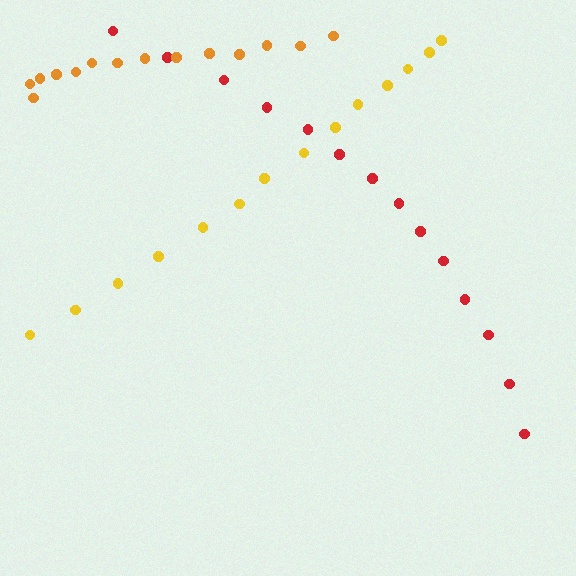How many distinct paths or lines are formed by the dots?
There are 3 distinct paths.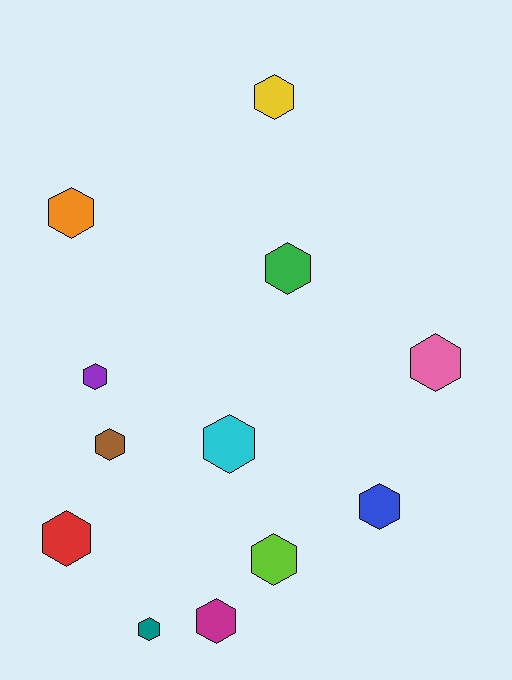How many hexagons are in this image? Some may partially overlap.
There are 12 hexagons.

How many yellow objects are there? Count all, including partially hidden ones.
There is 1 yellow object.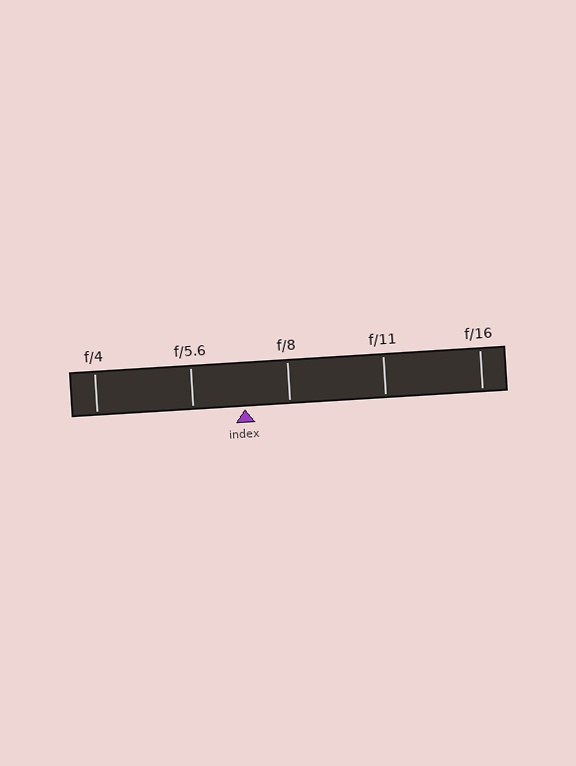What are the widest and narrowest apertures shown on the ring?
The widest aperture shown is f/4 and the narrowest is f/16.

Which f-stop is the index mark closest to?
The index mark is closest to f/8.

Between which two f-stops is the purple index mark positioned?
The index mark is between f/5.6 and f/8.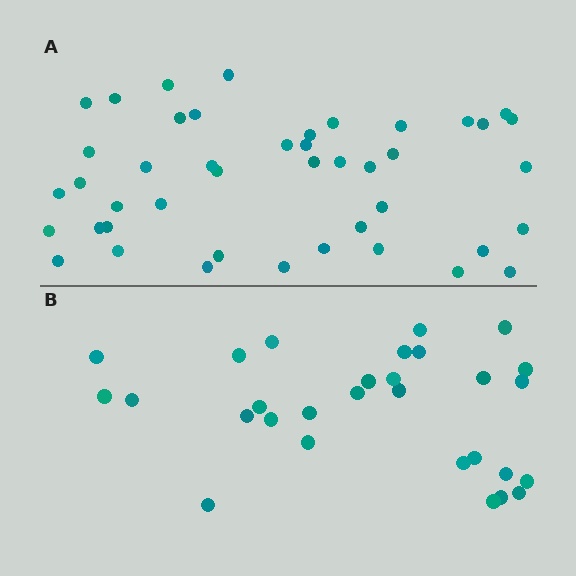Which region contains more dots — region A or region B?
Region A (the top region) has more dots.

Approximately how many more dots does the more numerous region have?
Region A has approximately 15 more dots than region B.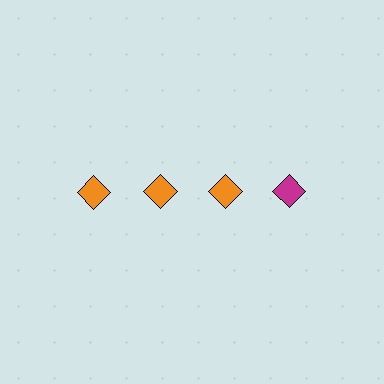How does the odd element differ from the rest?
It has a different color: magenta instead of orange.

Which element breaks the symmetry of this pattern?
The magenta diamond in the top row, second from right column breaks the symmetry. All other shapes are orange diamonds.